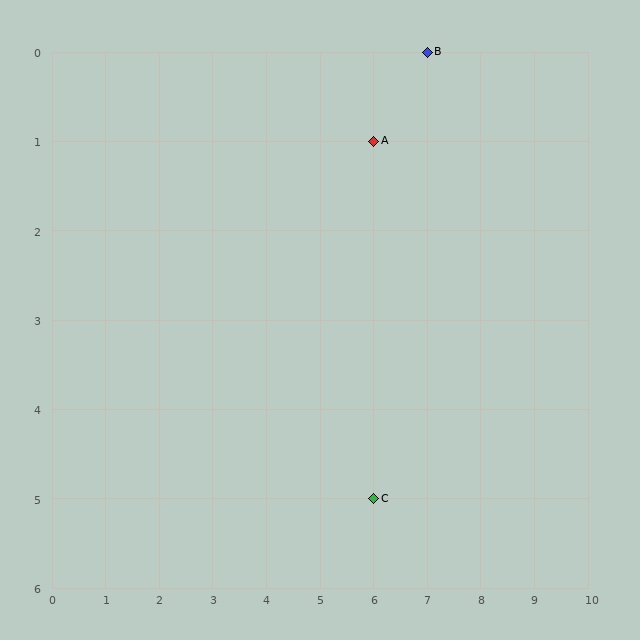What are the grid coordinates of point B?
Point B is at grid coordinates (7, 0).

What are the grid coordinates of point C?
Point C is at grid coordinates (6, 5).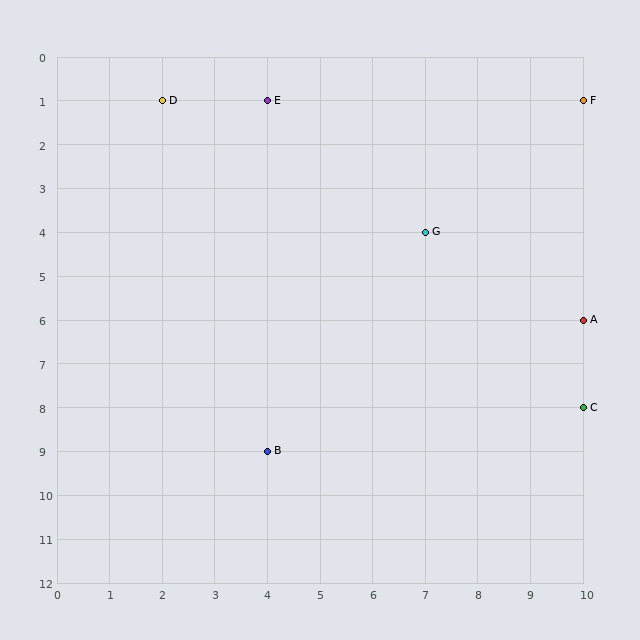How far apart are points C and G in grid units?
Points C and G are 3 columns and 4 rows apart (about 5.0 grid units diagonally).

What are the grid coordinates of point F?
Point F is at grid coordinates (10, 1).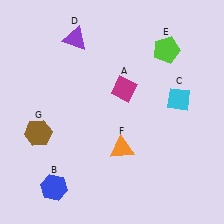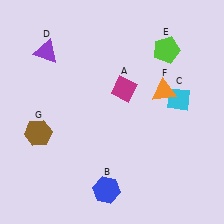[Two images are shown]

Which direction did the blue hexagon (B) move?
The blue hexagon (B) moved right.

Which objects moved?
The objects that moved are: the blue hexagon (B), the purple triangle (D), the orange triangle (F).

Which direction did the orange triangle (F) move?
The orange triangle (F) moved up.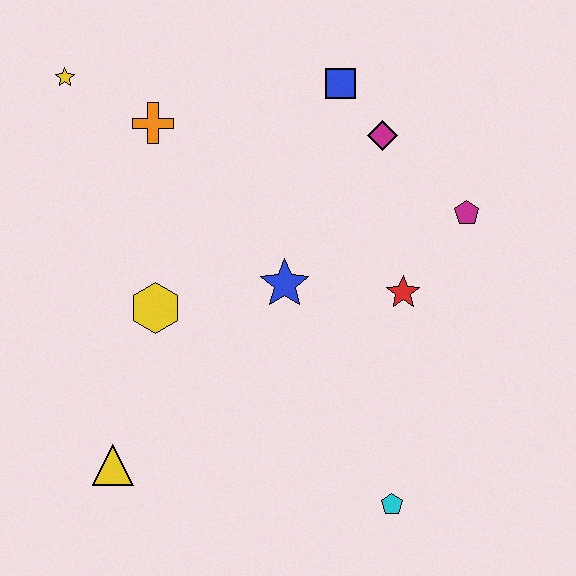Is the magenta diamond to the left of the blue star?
No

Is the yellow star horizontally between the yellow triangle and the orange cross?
No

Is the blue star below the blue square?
Yes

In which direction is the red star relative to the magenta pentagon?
The red star is below the magenta pentagon.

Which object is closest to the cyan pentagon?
The red star is closest to the cyan pentagon.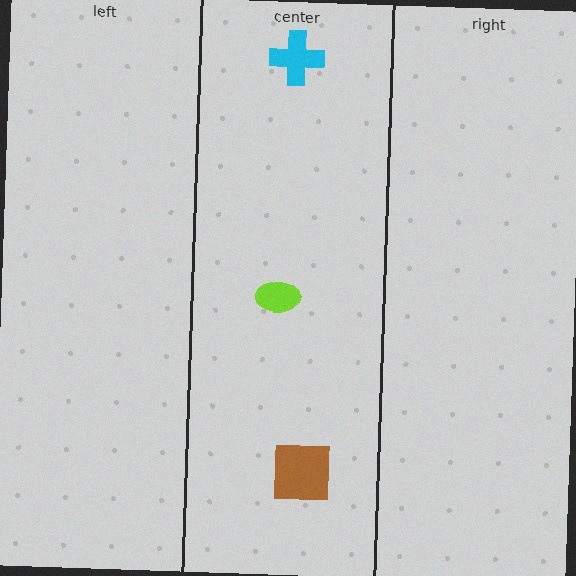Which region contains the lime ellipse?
The center region.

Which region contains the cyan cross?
The center region.